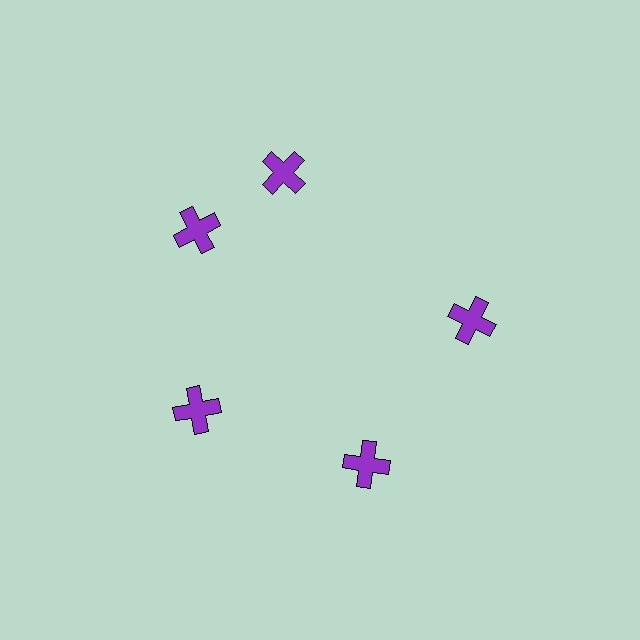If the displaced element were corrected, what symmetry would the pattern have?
It would have 5-fold rotational symmetry — the pattern would map onto itself every 72 degrees.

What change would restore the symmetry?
The symmetry would be restored by rotating it back into even spacing with its neighbors so that all 5 crosses sit at equal angles and equal distance from the center.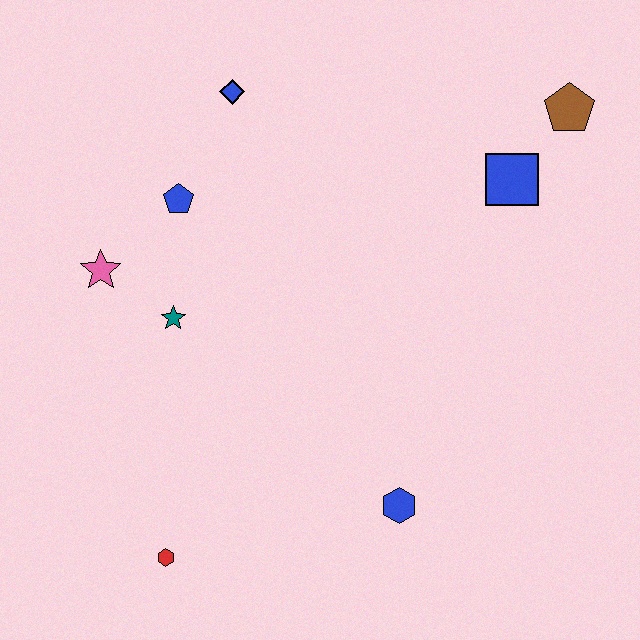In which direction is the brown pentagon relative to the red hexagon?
The brown pentagon is above the red hexagon.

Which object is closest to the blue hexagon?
The red hexagon is closest to the blue hexagon.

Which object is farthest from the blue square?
The red hexagon is farthest from the blue square.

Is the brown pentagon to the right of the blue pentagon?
Yes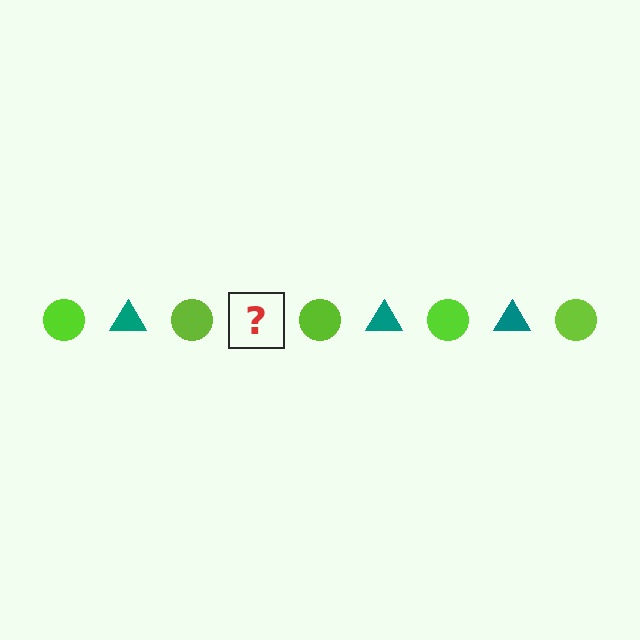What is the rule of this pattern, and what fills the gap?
The rule is that the pattern alternates between lime circle and teal triangle. The gap should be filled with a teal triangle.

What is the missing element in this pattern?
The missing element is a teal triangle.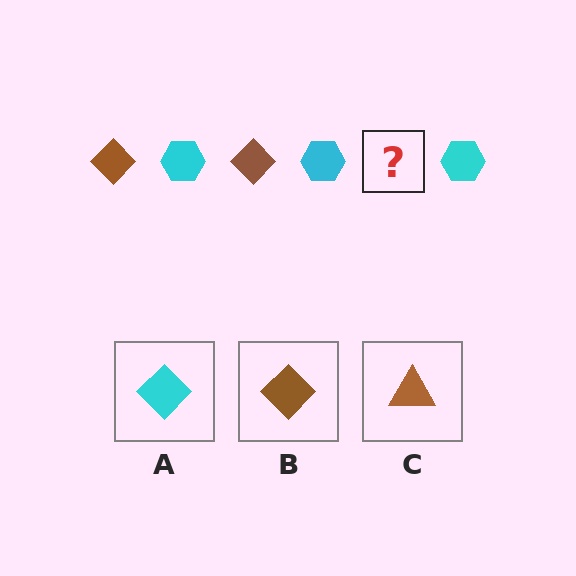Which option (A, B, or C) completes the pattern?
B.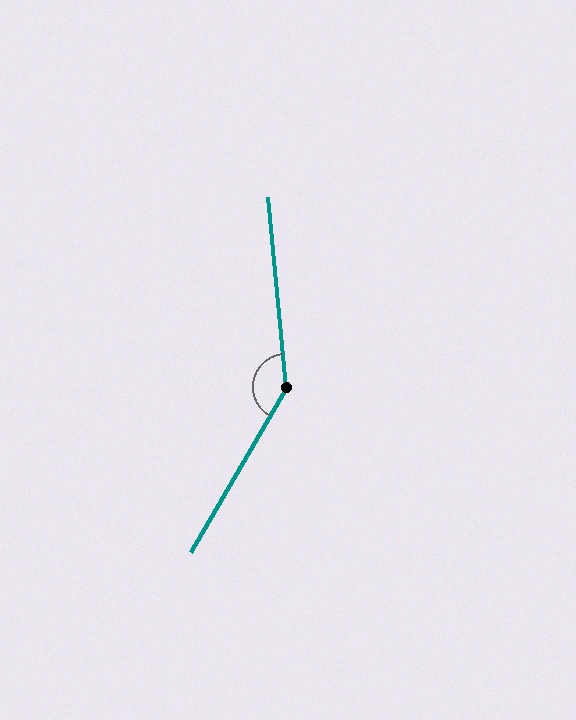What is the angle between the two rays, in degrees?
Approximately 144 degrees.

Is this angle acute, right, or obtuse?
It is obtuse.